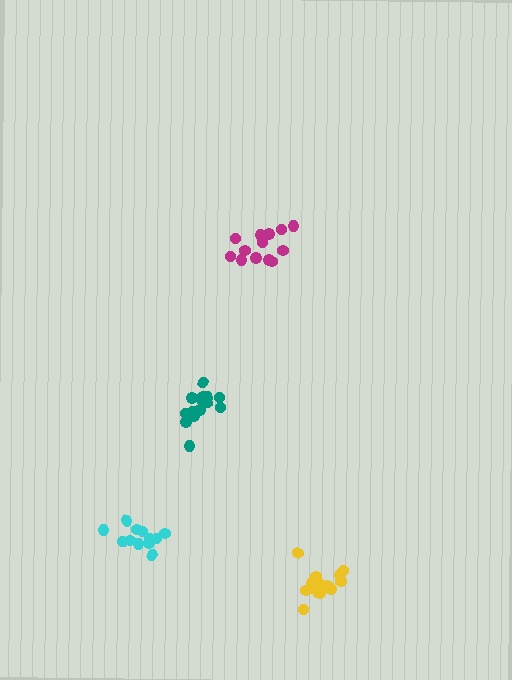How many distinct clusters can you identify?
There are 4 distinct clusters.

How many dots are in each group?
Group 1: 13 dots, Group 2: 14 dots, Group 3: 14 dots, Group 4: 12 dots (53 total).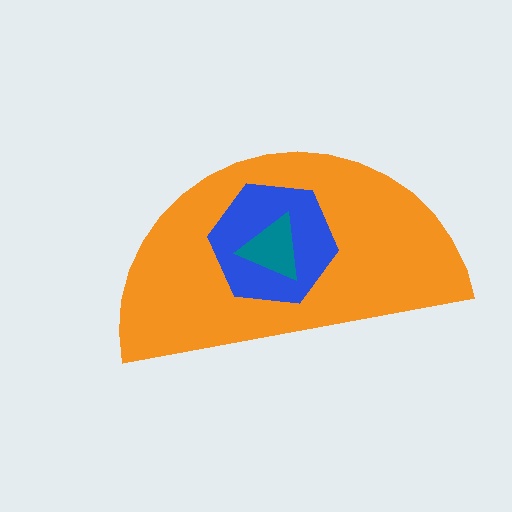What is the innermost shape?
The teal triangle.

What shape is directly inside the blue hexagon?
The teal triangle.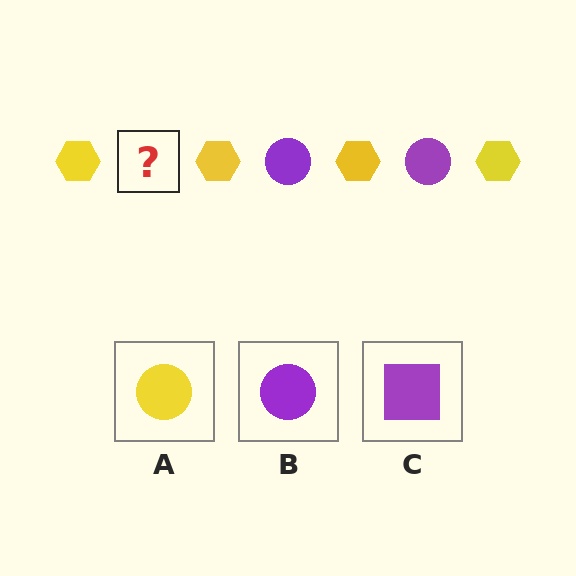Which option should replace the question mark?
Option B.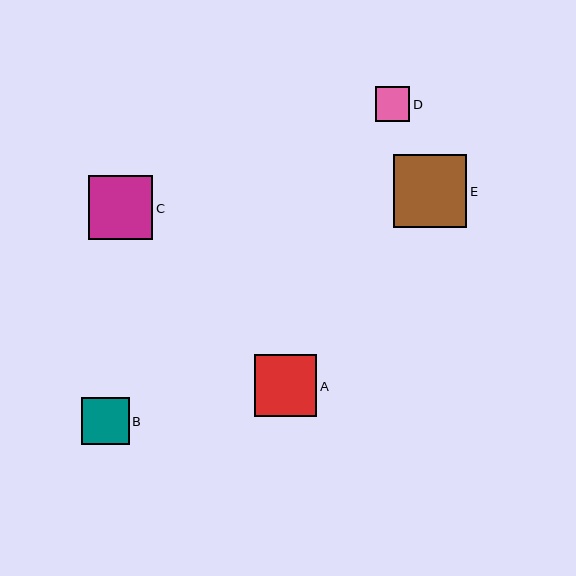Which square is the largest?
Square E is the largest with a size of approximately 73 pixels.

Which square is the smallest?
Square D is the smallest with a size of approximately 35 pixels.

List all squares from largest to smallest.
From largest to smallest: E, C, A, B, D.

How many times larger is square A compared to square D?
Square A is approximately 1.8 times the size of square D.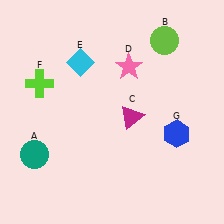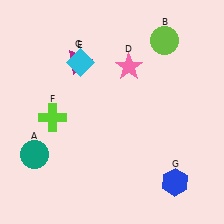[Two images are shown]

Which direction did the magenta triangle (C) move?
The magenta triangle (C) moved up.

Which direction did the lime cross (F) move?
The lime cross (F) moved down.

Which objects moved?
The objects that moved are: the magenta triangle (C), the lime cross (F), the blue hexagon (G).